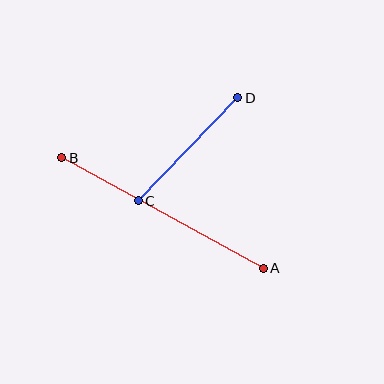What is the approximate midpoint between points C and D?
The midpoint is at approximately (188, 149) pixels.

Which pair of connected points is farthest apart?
Points A and B are farthest apart.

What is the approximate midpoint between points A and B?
The midpoint is at approximately (162, 213) pixels.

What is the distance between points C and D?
The distance is approximately 143 pixels.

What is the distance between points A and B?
The distance is approximately 230 pixels.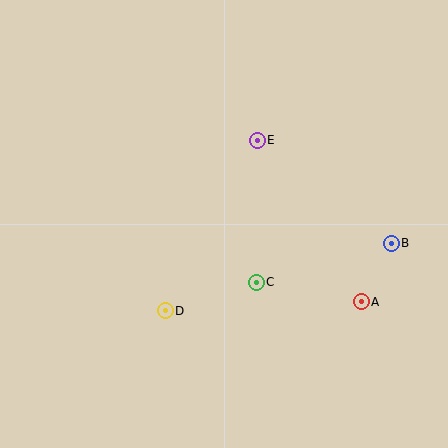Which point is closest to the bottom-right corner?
Point A is closest to the bottom-right corner.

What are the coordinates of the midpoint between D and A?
The midpoint between D and A is at (263, 306).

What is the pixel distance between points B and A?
The distance between B and A is 66 pixels.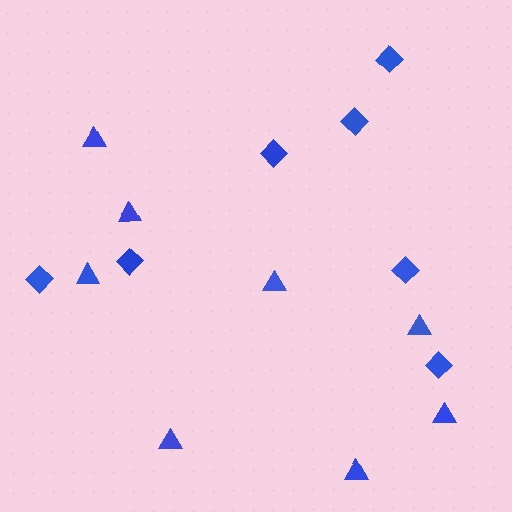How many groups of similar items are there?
There are 2 groups: one group of triangles (8) and one group of diamonds (7).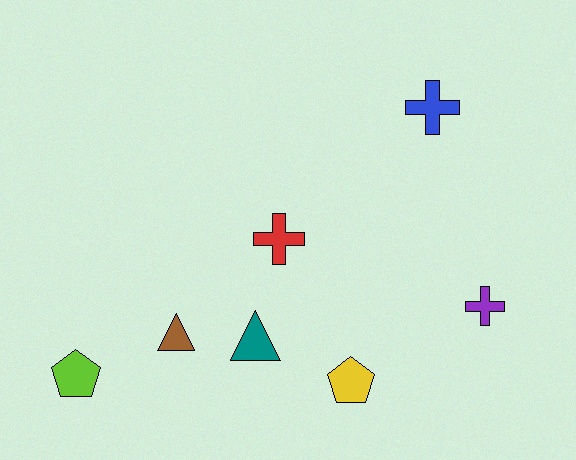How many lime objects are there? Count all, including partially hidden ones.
There is 1 lime object.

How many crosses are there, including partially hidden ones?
There are 3 crosses.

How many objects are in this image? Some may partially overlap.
There are 7 objects.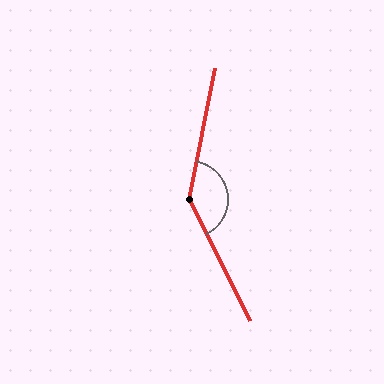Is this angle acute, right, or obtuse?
It is obtuse.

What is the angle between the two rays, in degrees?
Approximately 143 degrees.